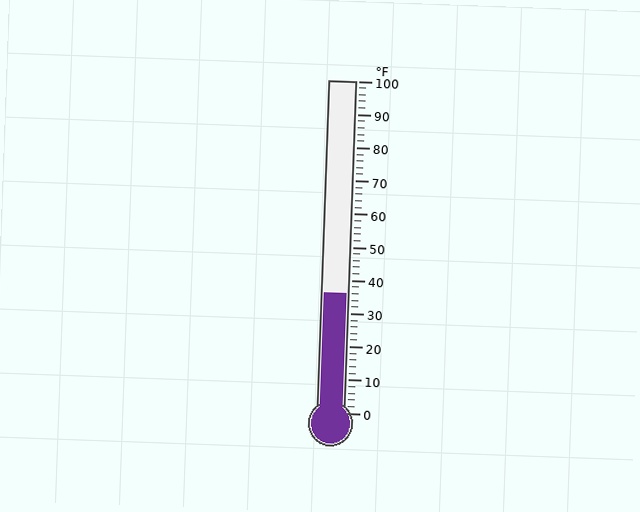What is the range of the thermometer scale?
The thermometer scale ranges from 0°F to 100°F.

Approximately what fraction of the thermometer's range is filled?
The thermometer is filled to approximately 35% of its range.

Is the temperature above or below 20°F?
The temperature is above 20°F.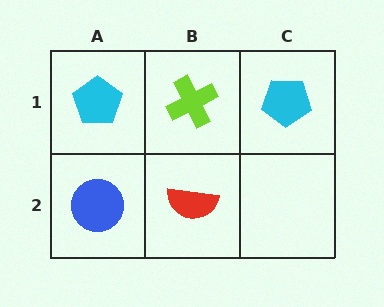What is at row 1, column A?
A cyan pentagon.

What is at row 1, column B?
A lime cross.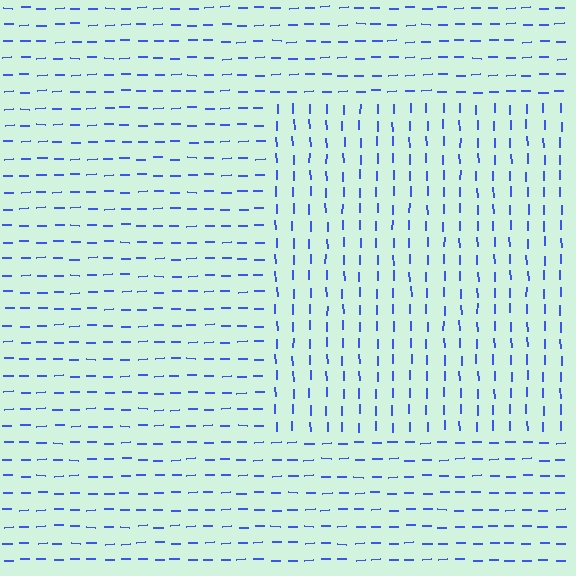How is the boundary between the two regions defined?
The boundary is defined purely by a change in line orientation (approximately 90 degrees difference). All lines are the same color and thickness.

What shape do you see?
I see a rectangle.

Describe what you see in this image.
The image is filled with small blue line segments. A rectangle region in the image has lines oriented differently from the surrounding lines, creating a visible texture boundary.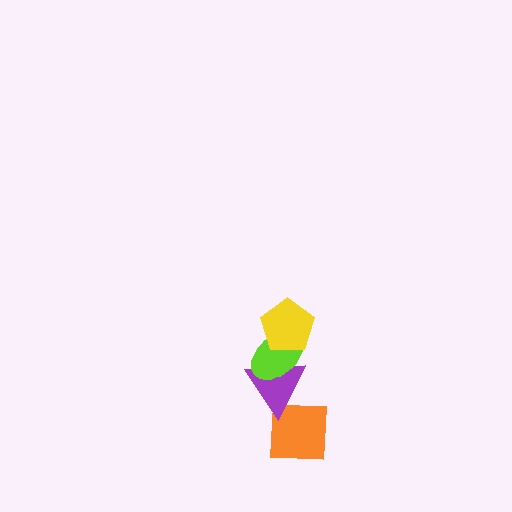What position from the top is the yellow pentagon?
The yellow pentagon is 1st from the top.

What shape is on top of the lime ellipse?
The yellow pentagon is on top of the lime ellipse.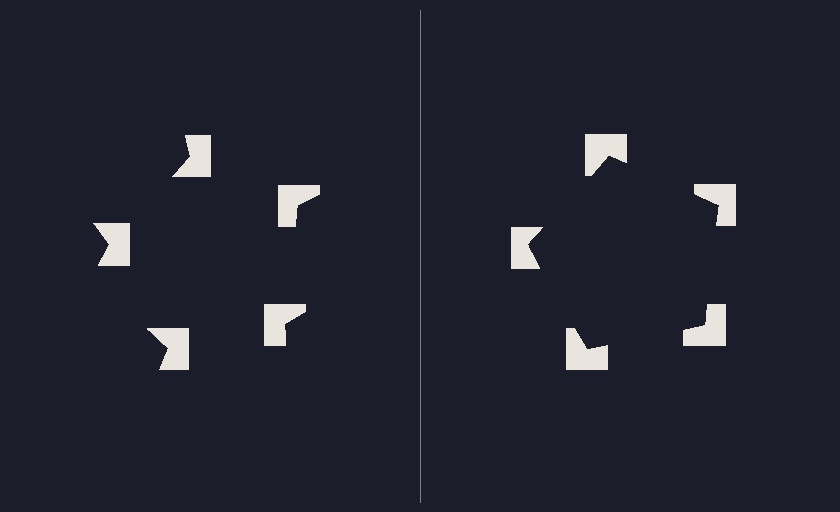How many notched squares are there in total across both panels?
10 — 5 on each side.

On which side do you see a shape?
An illusory pentagon appears on the right side. On the left side the wedge cuts are rotated, so no coherent shape forms.